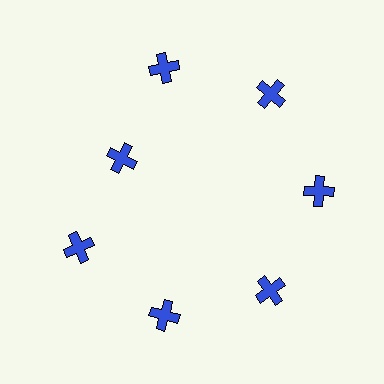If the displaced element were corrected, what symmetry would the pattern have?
It would have 7-fold rotational symmetry — the pattern would map onto itself every 51 degrees.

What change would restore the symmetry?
The symmetry would be restored by moving it outward, back onto the ring so that all 7 crosses sit at equal angles and equal distance from the center.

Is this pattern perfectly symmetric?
No. The 7 blue crosses are arranged in a ring, but one element near the 10 o'clock position is pulled inward toward the center, breaking the 7-fold rotational symmetry.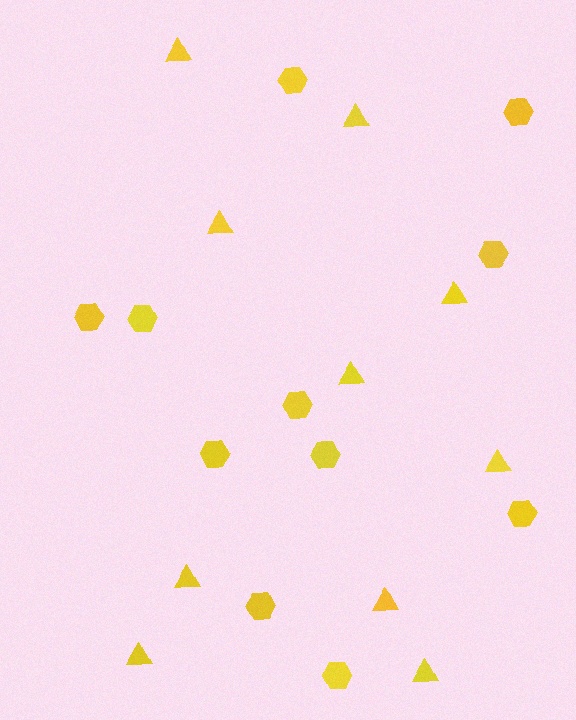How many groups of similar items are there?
There are 2 groups: one group of hexagons (11) and one group of triangles (10).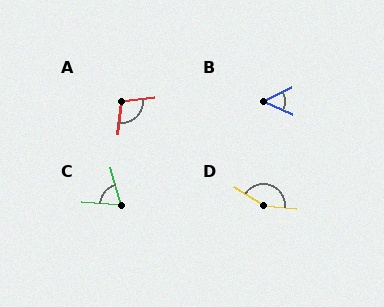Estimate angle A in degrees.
Approximately 104 degrees.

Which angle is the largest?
D, at approximately 154 degrees.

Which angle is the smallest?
B, at approximately 49 degrees.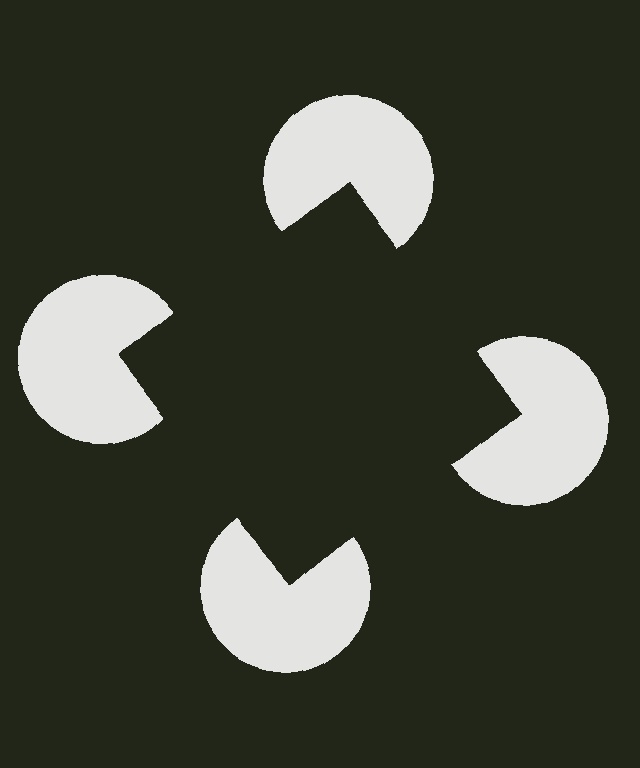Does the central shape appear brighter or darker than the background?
It typically appears slightly darker than the background, even though no actual brightness change is drawn.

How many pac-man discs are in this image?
There are 4 — one at each vertex of the illusory square.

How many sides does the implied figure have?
4 sides.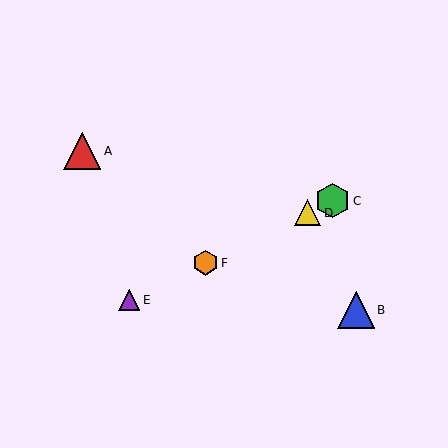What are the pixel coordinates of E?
Object E is at (129, 300).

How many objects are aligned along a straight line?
4 objects (C, D, E, F) are aligned along a straight line.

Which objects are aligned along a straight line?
Objects C, D, E, F are aligned along a straight line.